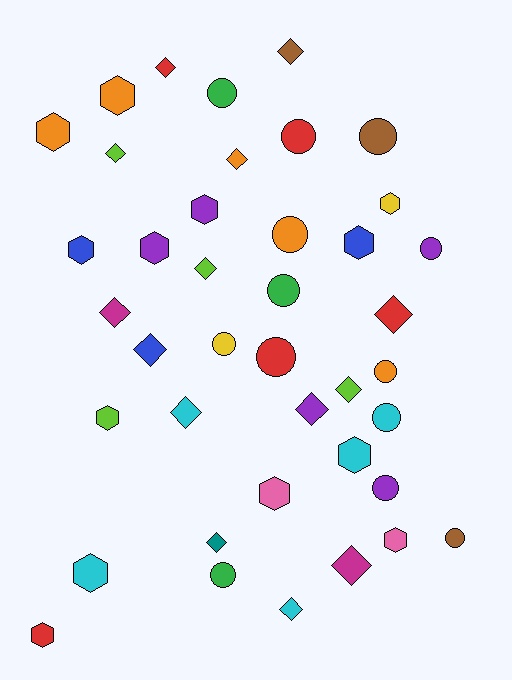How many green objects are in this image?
There are 3 green objects.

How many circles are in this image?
There are 13 circles.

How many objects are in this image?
There are 40 objects.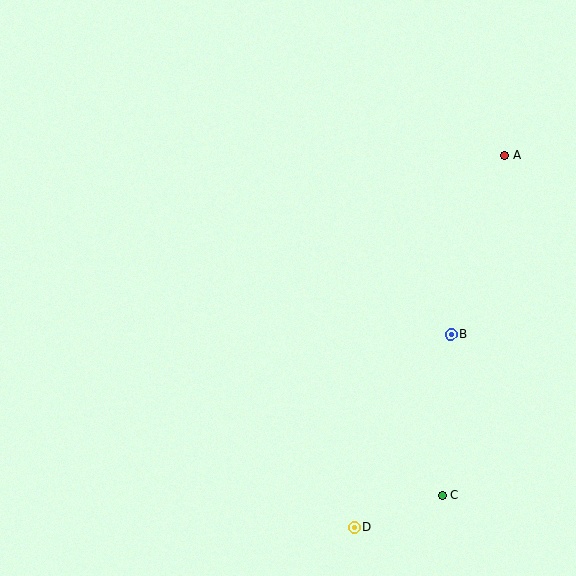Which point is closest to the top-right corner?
Point A is closest to the top-right corner.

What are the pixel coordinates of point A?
Point A is at (505, 156).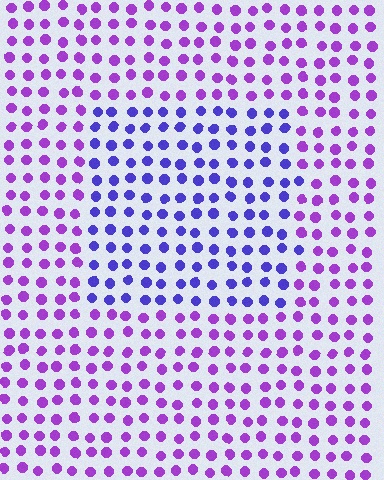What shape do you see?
I see a rectangle.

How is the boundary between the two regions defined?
The boundary is defined purely by a slight shift in hue (about 37 degrees). Spacing, size, and orientation are identical on both sides.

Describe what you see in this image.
The image is filled with small purple elements in a uniform arrangement. A rectangle-shaped region is visible where the elements are tinted to a slightly different hue, forming a subtle color boundary.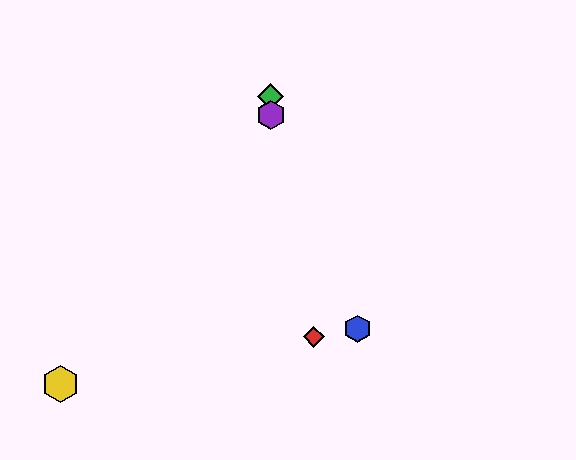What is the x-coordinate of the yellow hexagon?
The yellow hexagon is at x≈61.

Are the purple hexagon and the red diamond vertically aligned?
No, the purple hexagon is at x≈271 and the red diamond is at x≈314.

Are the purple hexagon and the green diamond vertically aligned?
Yes, both are at x≈271.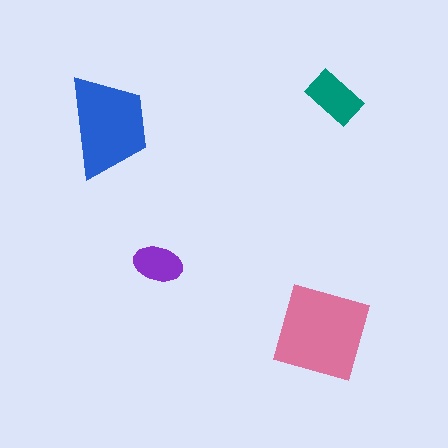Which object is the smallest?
The purple ellipse.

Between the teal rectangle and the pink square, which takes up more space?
The pink square.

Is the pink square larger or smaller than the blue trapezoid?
Larger.